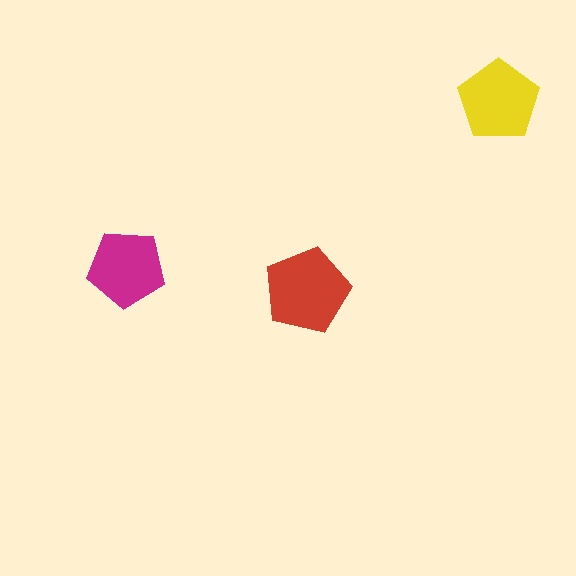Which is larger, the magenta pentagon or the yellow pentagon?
The yellow one.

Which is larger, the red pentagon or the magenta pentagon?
The red one.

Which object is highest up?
The yellow pentagon is topmost.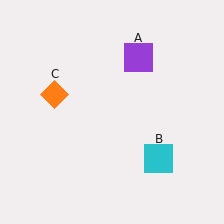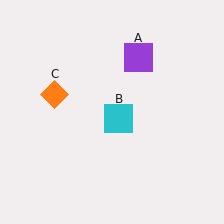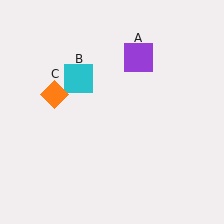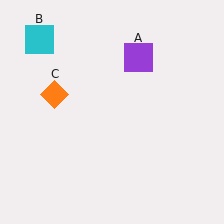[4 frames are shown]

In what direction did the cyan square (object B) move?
The cyan square (object B) moved up and to the left.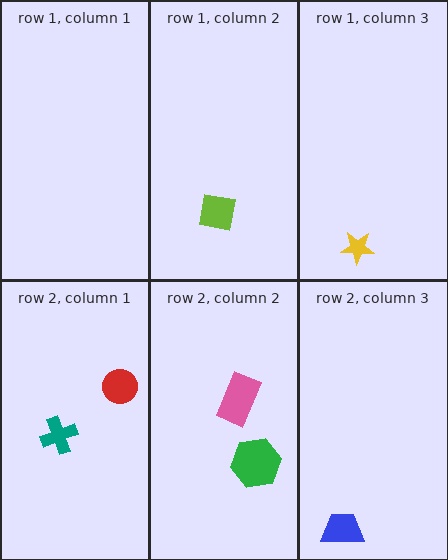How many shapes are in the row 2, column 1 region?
2.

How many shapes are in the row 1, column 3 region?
1.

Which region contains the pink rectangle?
The row 2, column 2 region.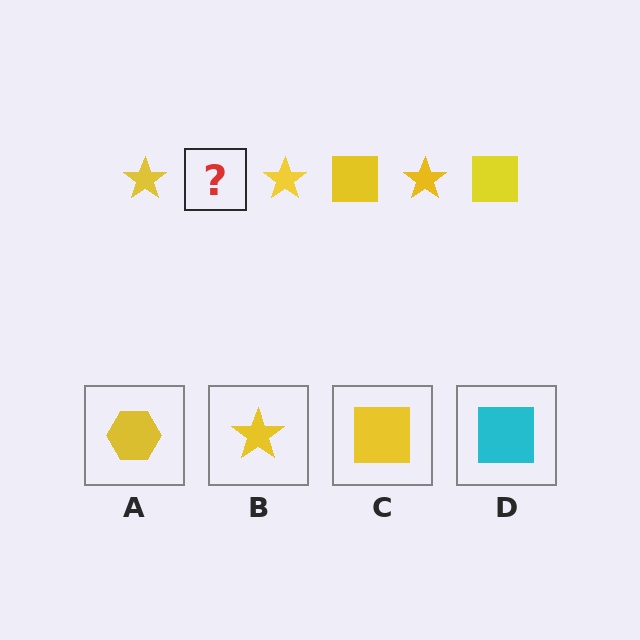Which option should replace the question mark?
Option C.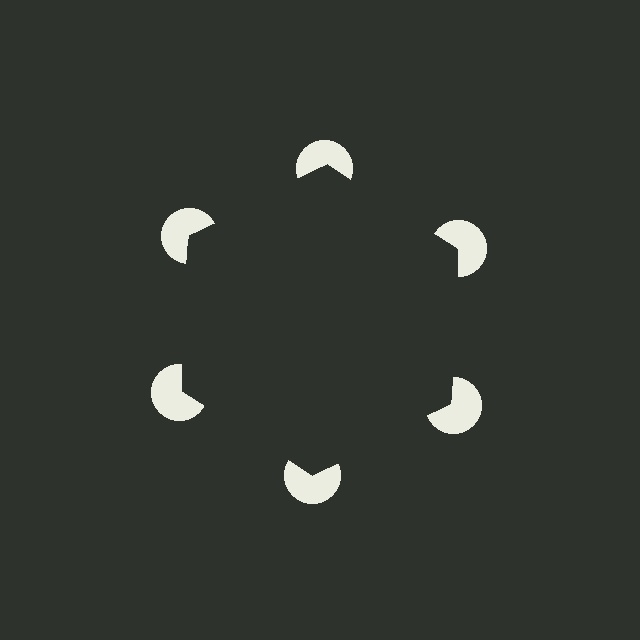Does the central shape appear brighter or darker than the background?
It typically appears slightly darker than the background, even though no actual brightness change is drawn.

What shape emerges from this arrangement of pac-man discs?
An illusory hexagon — its edges are inferred from the aligned wedge cuts in the pac-man discs, not physically drawn.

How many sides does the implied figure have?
6 sides.